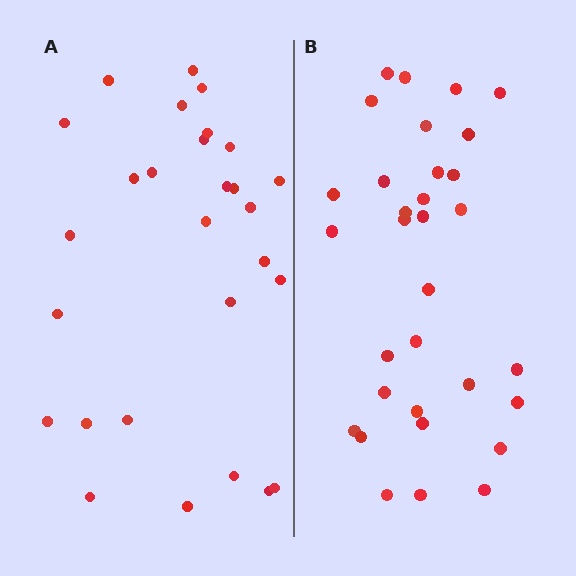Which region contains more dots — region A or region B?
Region B (the right region) has more dots.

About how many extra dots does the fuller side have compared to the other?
Region B has about 4 more dots than region A.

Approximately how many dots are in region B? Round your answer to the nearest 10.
About 30 dots. (The exact count is 32, which rounds to 30.)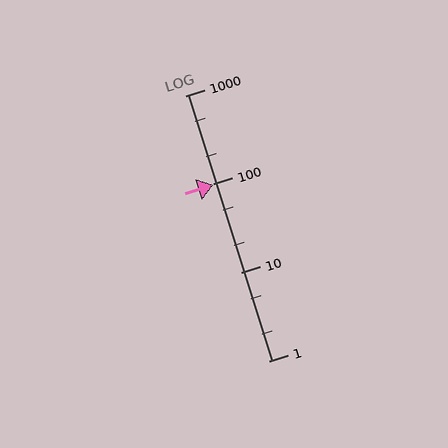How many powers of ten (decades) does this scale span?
The scale spans 3 decades, from 1 to 1000.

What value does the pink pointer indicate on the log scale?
The pointer indicates approximately 99.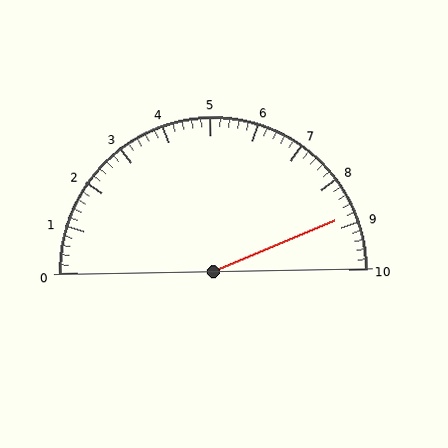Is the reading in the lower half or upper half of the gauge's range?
The reading is in the upper half of the range (0 to 10).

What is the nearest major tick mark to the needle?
The nearest major tick mark is 9.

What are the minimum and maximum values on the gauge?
The gauge ranges from 0 to 10.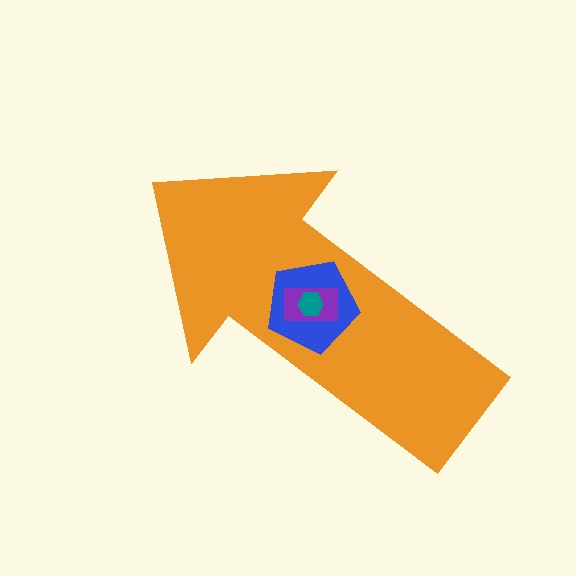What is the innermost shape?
The teal hexagon.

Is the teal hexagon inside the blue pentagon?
Yes.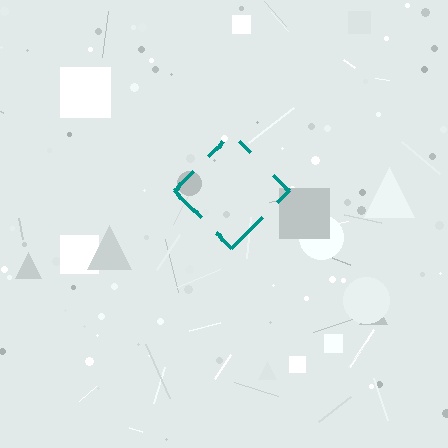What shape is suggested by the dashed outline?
The dashed outline suggests a diamond.